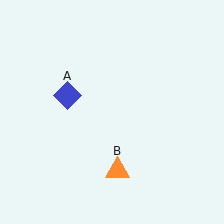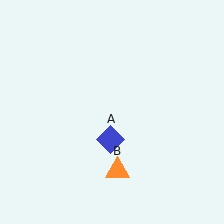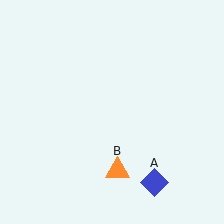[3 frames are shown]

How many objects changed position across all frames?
1 object changed position: blue diamond (object A).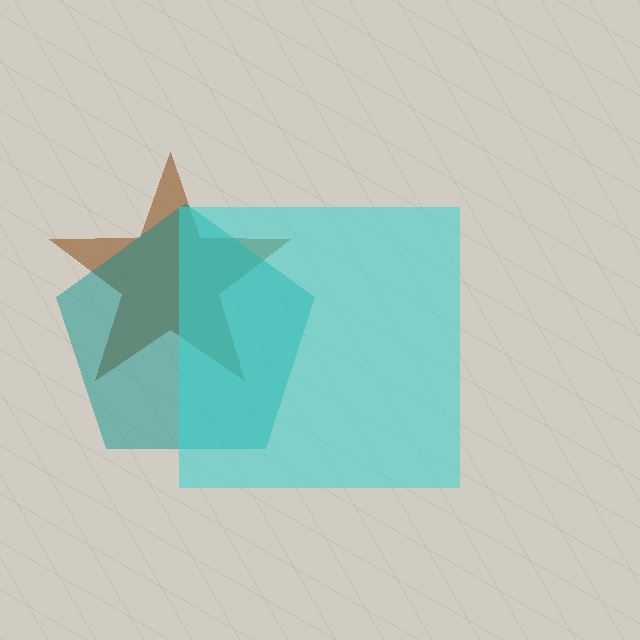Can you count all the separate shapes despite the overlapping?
Yes, there are 3 separate shapes.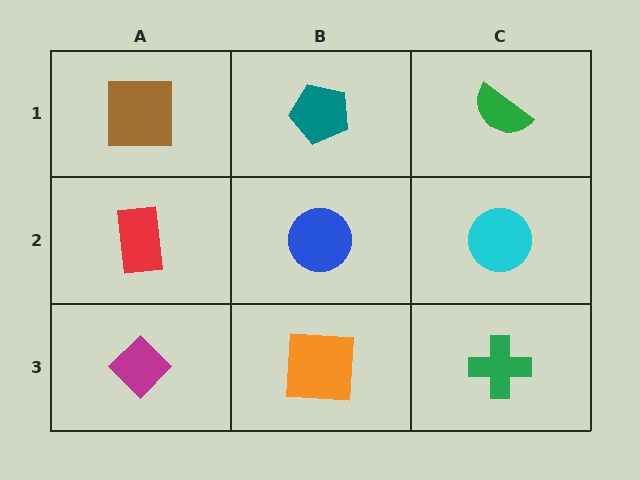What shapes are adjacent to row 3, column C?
A cyan circle (row 2, column C), an orange square (row 3, column B).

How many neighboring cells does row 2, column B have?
4.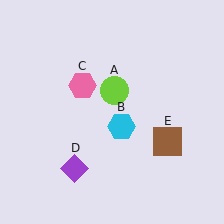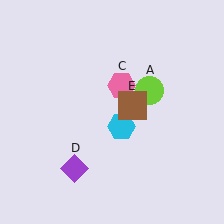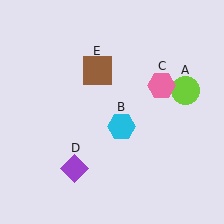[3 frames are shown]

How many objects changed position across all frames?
3 objects changed position: lime circle (object A), pink hexagon (object C), brown square (object E).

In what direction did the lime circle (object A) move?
The lime circle (object A) moved right.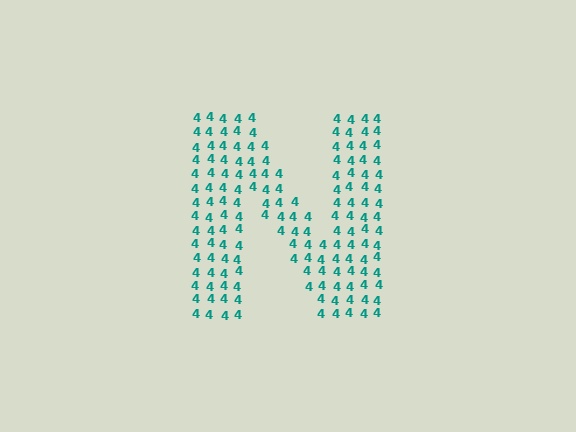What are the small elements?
The small elements are digit 4's.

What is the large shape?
The large shape is the letter N.